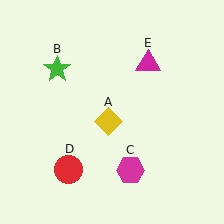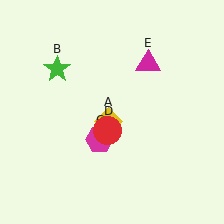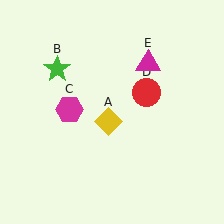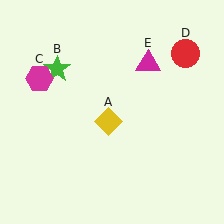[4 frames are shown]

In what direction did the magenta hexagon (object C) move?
The magenta hexagon (object C) moved up and to the left.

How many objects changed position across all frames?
2 objects changed position: magenta hexagon (object C), red circle (object D).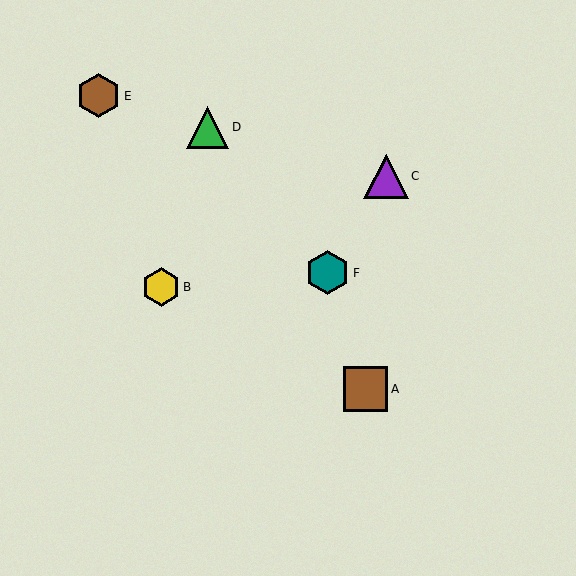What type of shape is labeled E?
Shape E is a brown hexagon.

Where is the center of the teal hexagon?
The center of the teal hexagon is at (328, 273).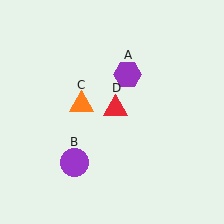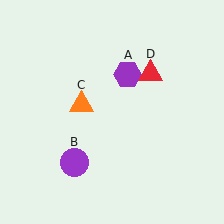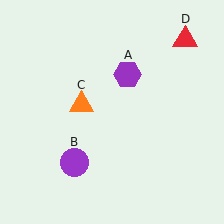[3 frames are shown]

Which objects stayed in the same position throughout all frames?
Purple hexagon (object A) and purple circle (object B) and orange triangle (object C) remained stationary.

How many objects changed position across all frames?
1 object changed position: red triangle (object D).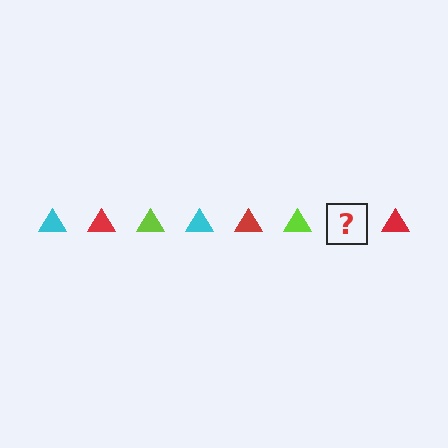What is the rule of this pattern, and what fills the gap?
The rule is that the pattern cycles through cyan, red, lime triangles. The gap should be filled with a cyan triangle.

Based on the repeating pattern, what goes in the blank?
The blank should be a cyan triangle.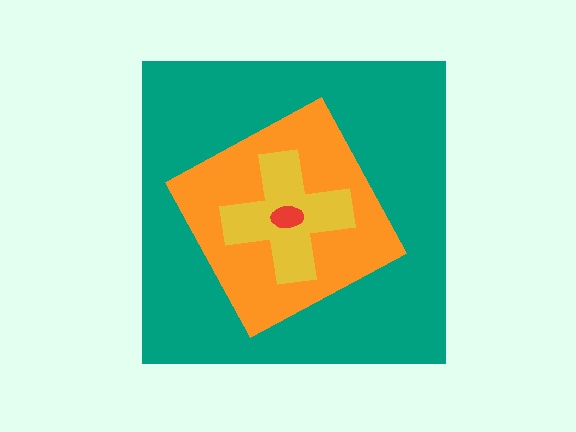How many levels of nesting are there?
4.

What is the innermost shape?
The red ellipse.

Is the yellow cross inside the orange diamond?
Yes.